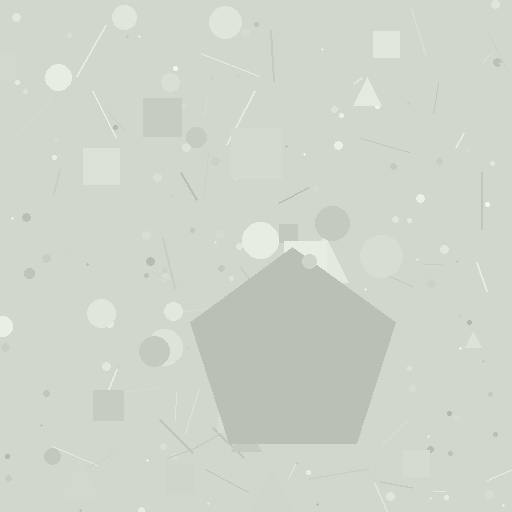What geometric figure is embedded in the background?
A pentagon is embedded in the background.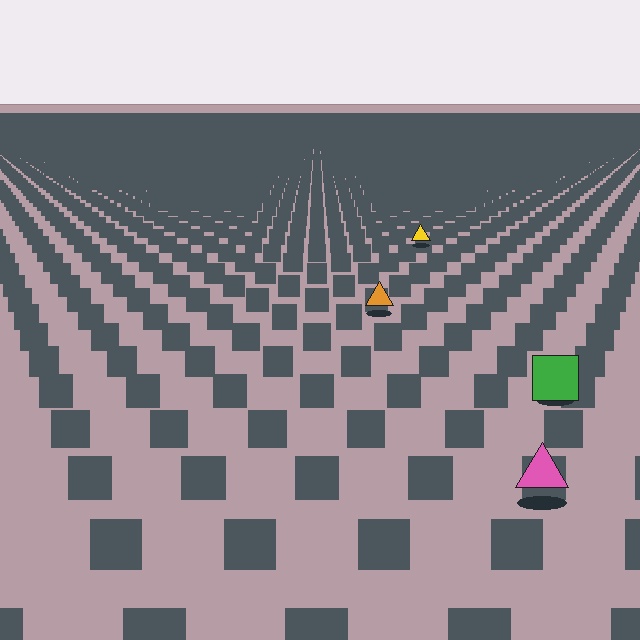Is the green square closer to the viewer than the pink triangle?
No. The pink triangle is closer — you can tell from the texture gradient: the ground texture is coarser near it.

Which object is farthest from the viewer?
The yellow triangle is farthest from the viewer. It appears smaller and the ground texture around it is denser.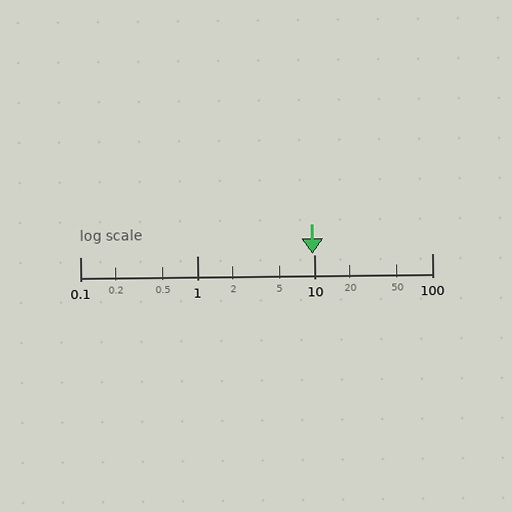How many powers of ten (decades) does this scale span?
The scale spans 3 decades, from 0.1 to 100.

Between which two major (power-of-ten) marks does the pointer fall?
The pointer is between 1 and 10.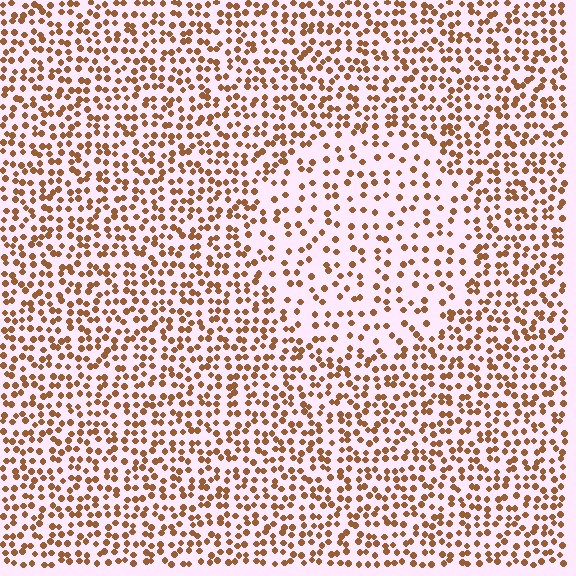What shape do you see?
I see a circle.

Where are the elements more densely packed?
The elements are more densely packed outside the circle boundary.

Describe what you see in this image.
The image contains small brown elements arranged at two different densities. A circle-shaped region is visible where the elements are less densely packed than the surrounding area.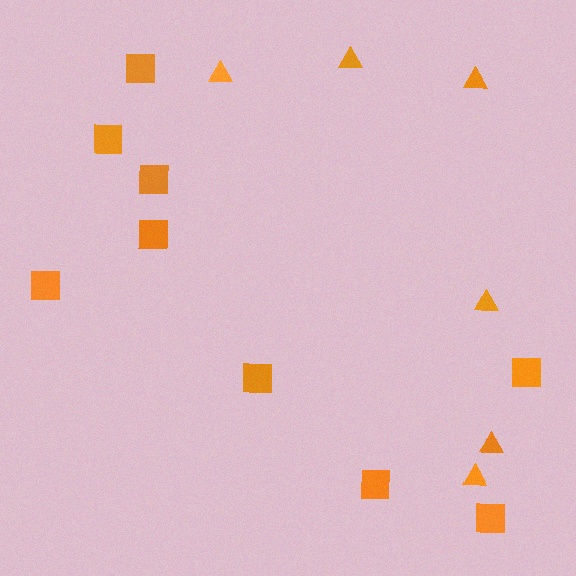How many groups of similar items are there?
There are 2 groups: one group of squares (9) and one group of triangles (6).